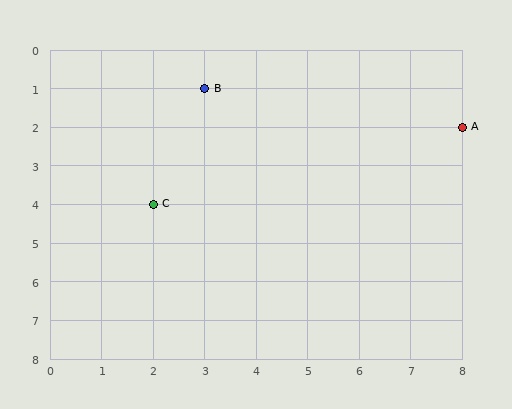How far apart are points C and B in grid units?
Points C and B are 1 column and 3 rows apart (about 3.2 grid units diagonally).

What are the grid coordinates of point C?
Point C is at grid coordinates (2, 4).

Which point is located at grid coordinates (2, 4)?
Point C is at (2, 4).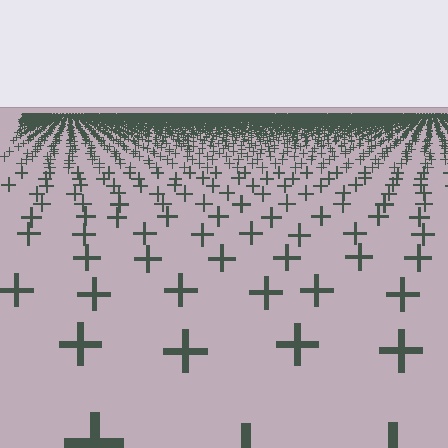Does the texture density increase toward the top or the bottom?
Density increases toward the top.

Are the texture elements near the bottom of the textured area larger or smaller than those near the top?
Larger. Near the bottom, elements are closer to the viewer and appear at a bigger on-screen size.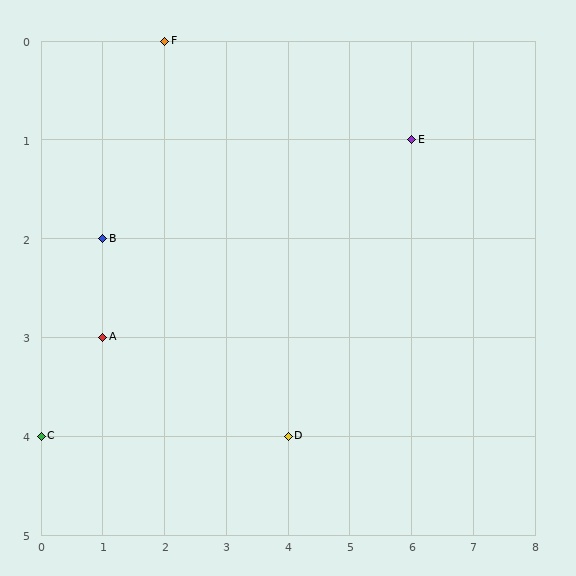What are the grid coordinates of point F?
Point F is at grid coordinates (2, 0).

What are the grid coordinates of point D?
Point D is at grid coordinates (4, 4).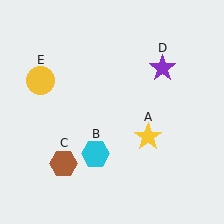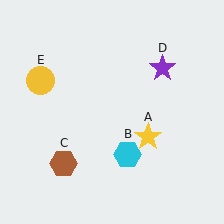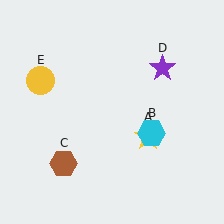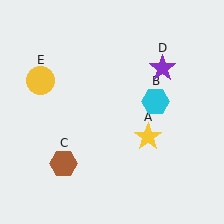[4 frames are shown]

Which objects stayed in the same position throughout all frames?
Yellow star (object A) and brown hexagon (object C) and purple star (object D) and yellow circle (object E) remained stationary.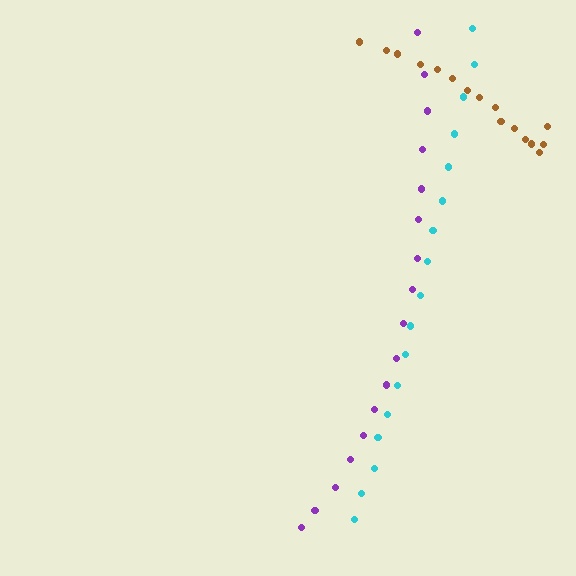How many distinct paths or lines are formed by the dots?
There are 3 distinct paths.